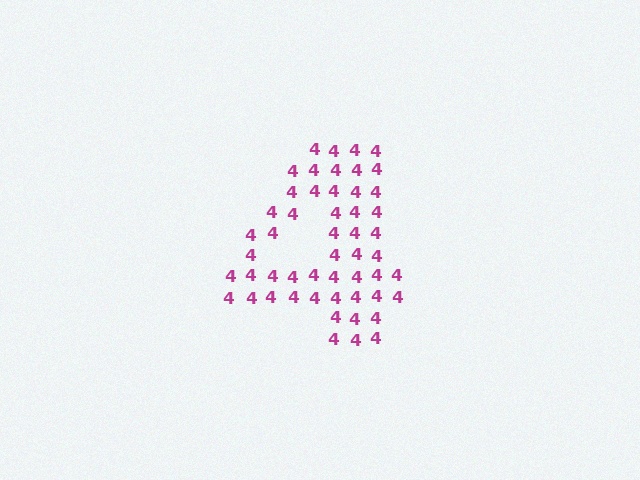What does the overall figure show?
The overall figure shows the digit 4.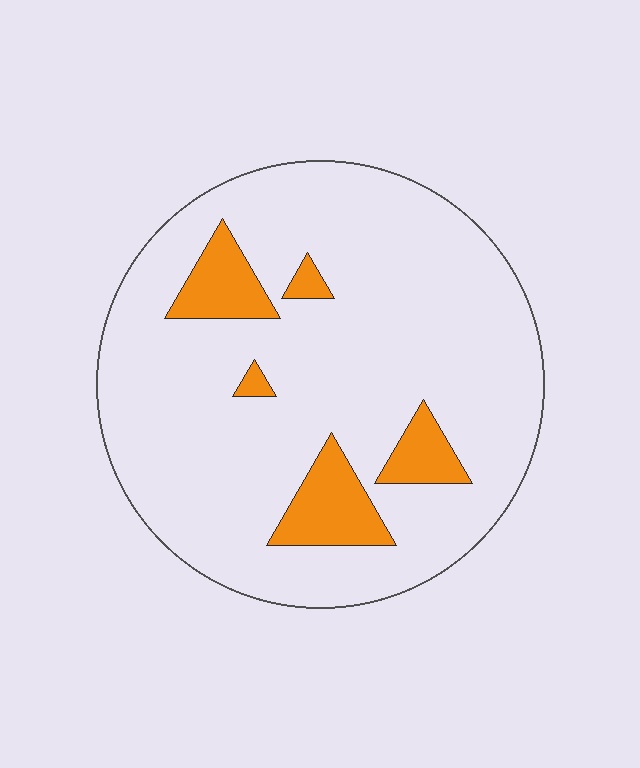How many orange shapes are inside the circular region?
5.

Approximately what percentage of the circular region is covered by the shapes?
Approximately 15%.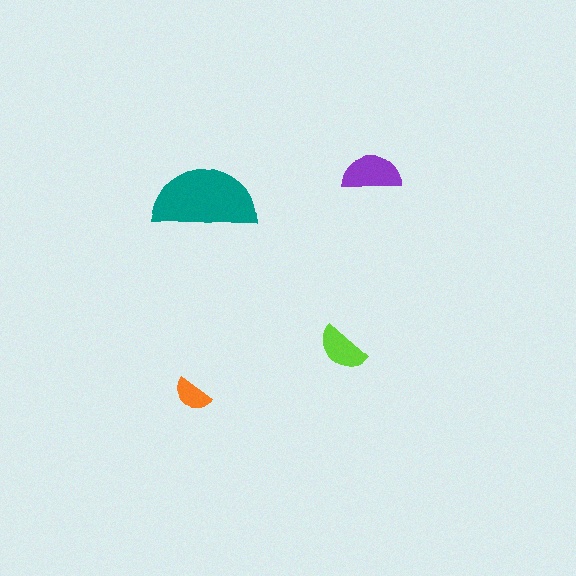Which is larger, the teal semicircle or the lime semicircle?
The teal one.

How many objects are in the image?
There are 4 objects in the image.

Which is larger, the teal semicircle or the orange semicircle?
The teal one.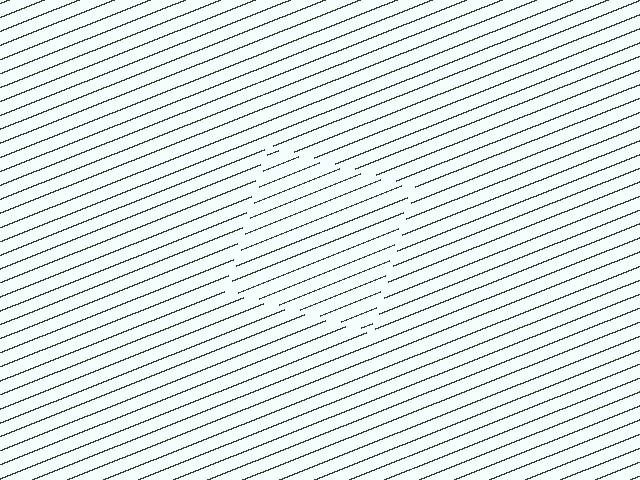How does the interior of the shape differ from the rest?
The interior of the shape contains the same grating, shifted by half a period — the contour is defined by the phase discontinuity where line-ends from the inner and outer gratings abut.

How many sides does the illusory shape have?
4 sides — the line-ends trace a square.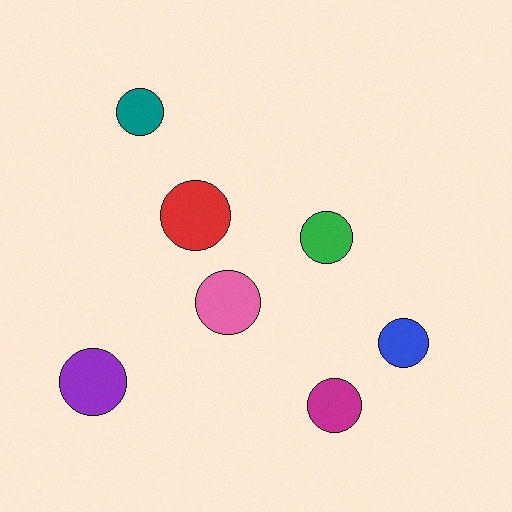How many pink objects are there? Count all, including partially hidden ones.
There is 1 pink object.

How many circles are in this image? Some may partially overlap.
There are 7 circles.